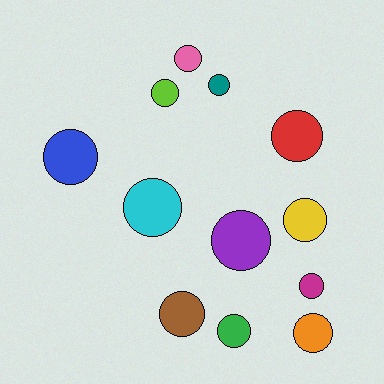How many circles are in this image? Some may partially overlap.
There are 12 circles.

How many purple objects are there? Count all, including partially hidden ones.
There is 1 purple object.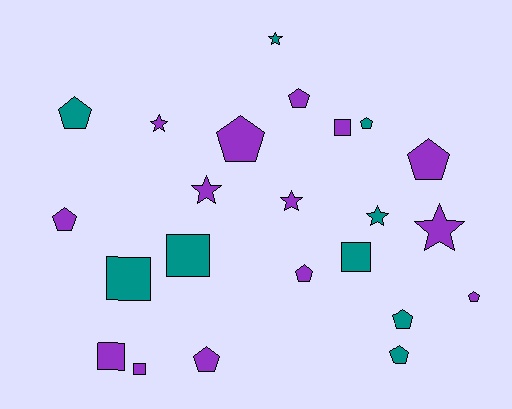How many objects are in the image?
There are 23 objects.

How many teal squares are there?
There are 3 teal squares.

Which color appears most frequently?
Purple, with 14 objects.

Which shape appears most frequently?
Pentagon, with 11 objects.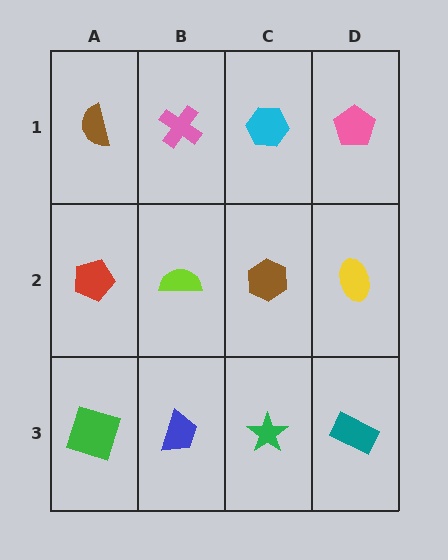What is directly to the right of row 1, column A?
A pink cross.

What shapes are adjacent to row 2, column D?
A pink pentagon (row 1, column D), a teal rectangle (row 3, column D), a brown hexagon (row 2, column C).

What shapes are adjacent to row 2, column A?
A brown semicircle (row 1, column A), a green square (row 3, column A), a lime semicircle (row 2, column B).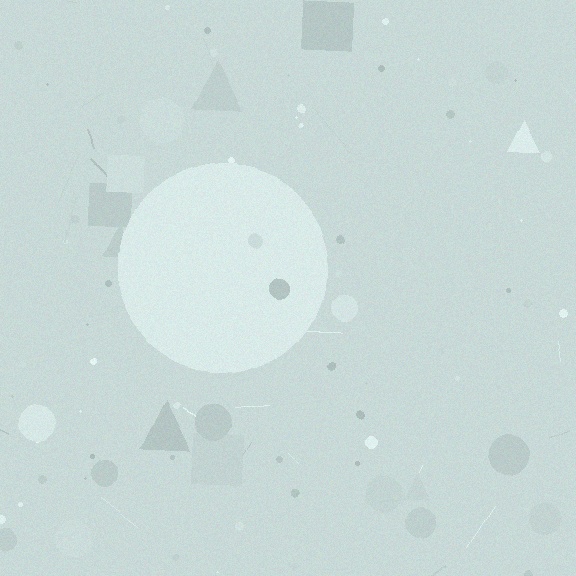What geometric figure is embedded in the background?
A circle is embedded in the background.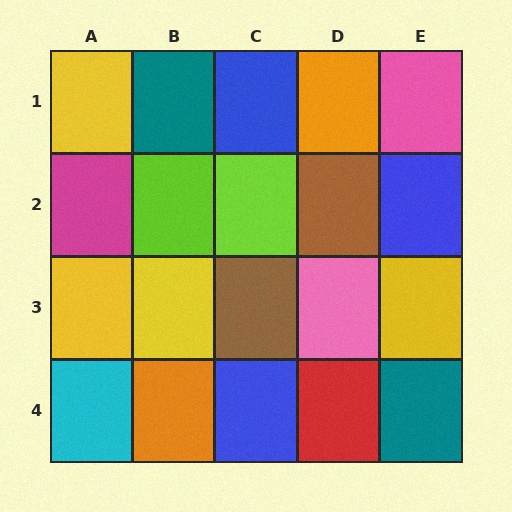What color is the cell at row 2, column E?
Blue.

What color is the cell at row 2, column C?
Lime.